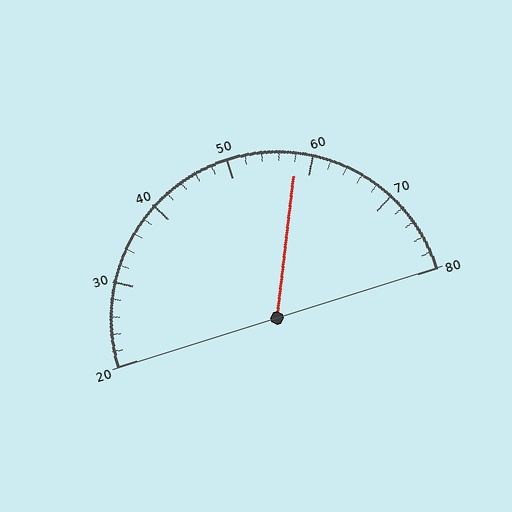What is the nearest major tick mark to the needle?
The nearest major tick mark is 60.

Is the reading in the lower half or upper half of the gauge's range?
The reading is in the upper half of the range (20 to 80).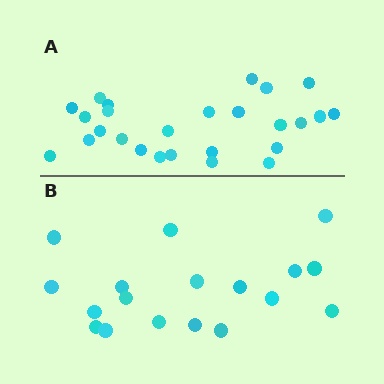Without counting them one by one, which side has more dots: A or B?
Region A (the top region) has more dots.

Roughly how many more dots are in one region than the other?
Region A has roughly 8 or so more dots than region B.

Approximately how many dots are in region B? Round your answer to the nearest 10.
About 20 dots. (The exact count is 18, which rounds to 20.)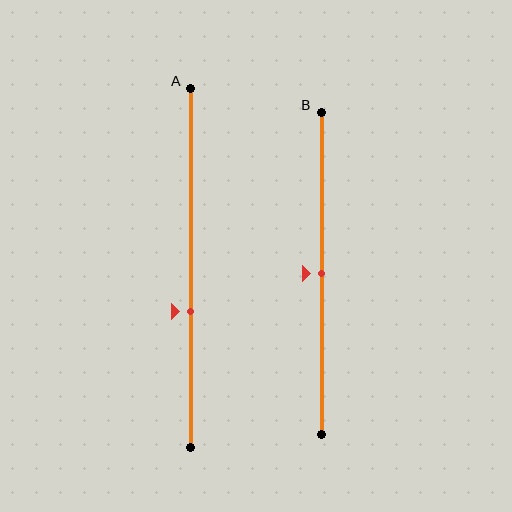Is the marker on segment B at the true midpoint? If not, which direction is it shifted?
Yes, the marker on segment B is at the true midpoint.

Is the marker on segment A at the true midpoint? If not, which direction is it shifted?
No, the marker on segment A is shifted downward by about 12% of the segment length.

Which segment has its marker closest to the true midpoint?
Segment B has its marker closest to the true midpoint.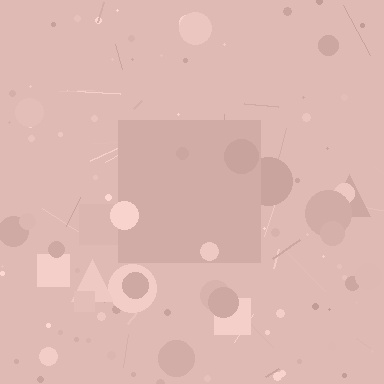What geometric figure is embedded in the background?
A square is embedded in the background.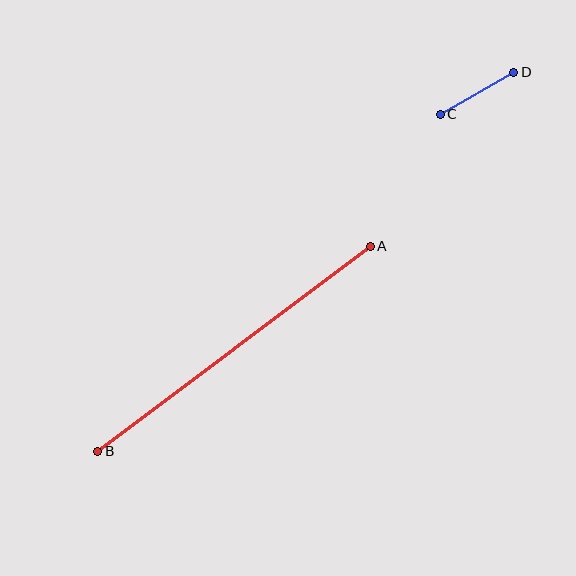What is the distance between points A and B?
The distance is approximately 341 pixels.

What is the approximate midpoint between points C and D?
The midpoint is at approximately (477, 93) pixels.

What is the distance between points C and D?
The distance is approximately 85 pixels.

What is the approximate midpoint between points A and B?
The midpoint is at approximately (234, 349) pixels.